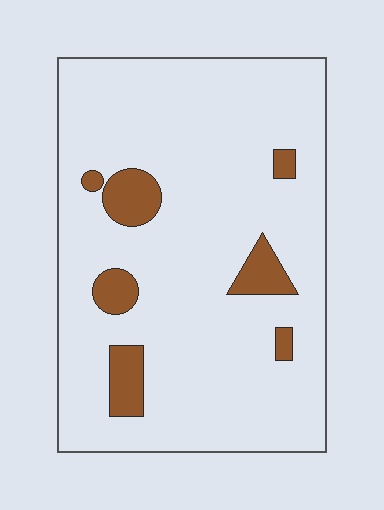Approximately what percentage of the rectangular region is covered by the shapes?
Approximately 10%.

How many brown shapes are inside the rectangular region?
7.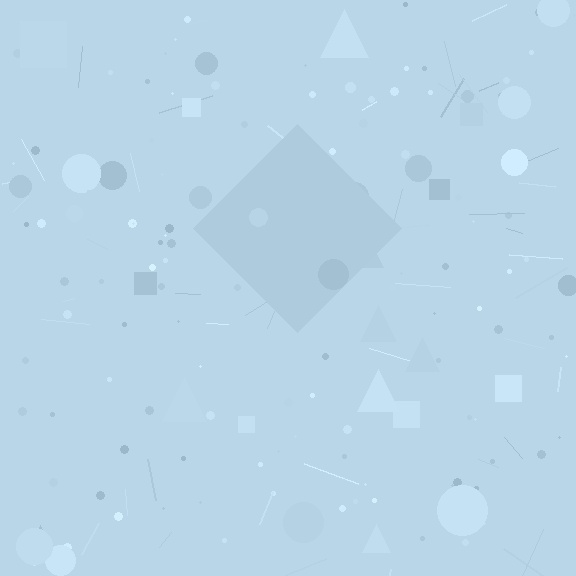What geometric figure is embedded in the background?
A diamond is embedded in the background.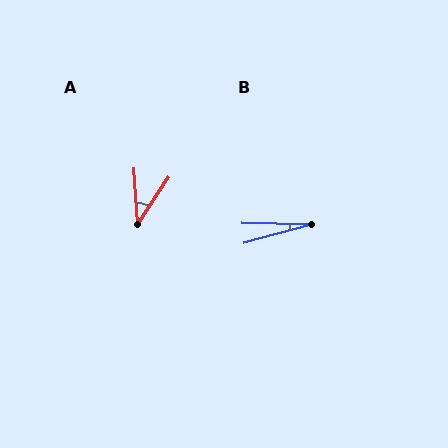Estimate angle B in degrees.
Approximately 16 degrees.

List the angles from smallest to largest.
B (16°), A (37°).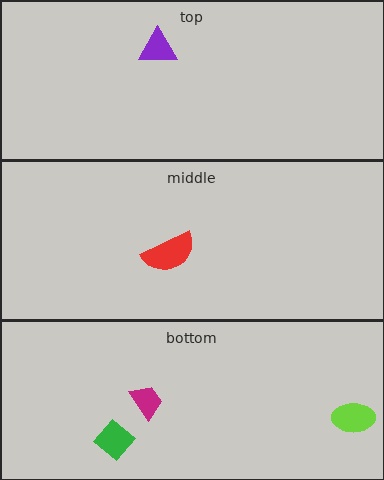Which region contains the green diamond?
The bottom region.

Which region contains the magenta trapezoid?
The bottom region.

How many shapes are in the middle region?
1.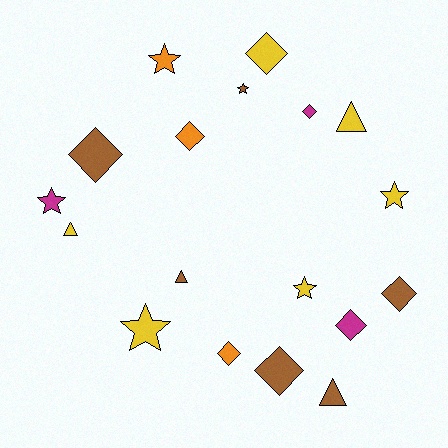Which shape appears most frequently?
Diamond, with 8 objects.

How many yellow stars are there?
There are 3 yellow stars.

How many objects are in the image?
There are 18 objects.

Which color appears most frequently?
Brown, with 6 objects.